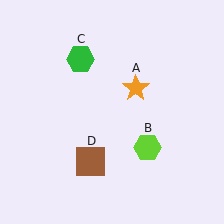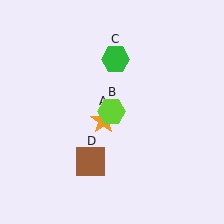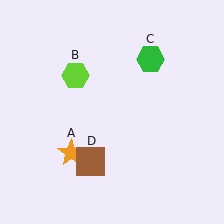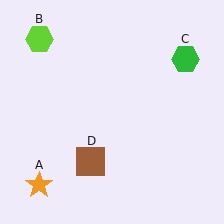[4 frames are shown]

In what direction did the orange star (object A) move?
The orange star (object A) moved down and to the left.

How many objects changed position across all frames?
3 objects changed position: orange star (object A), lime hexagon (object B), green hexagon (object C).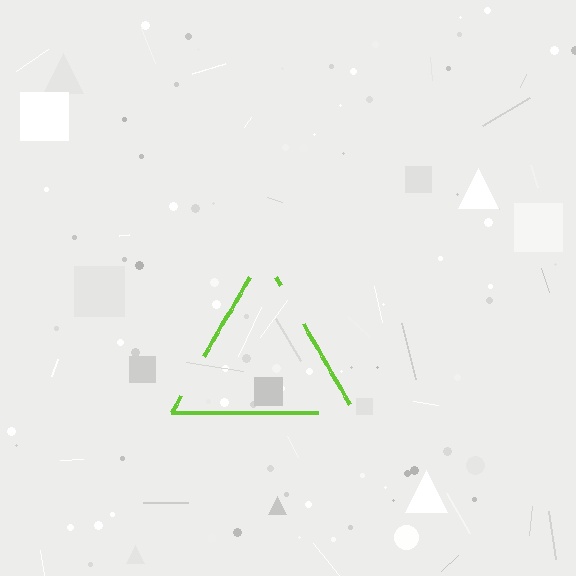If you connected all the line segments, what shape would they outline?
They would outline a triangle.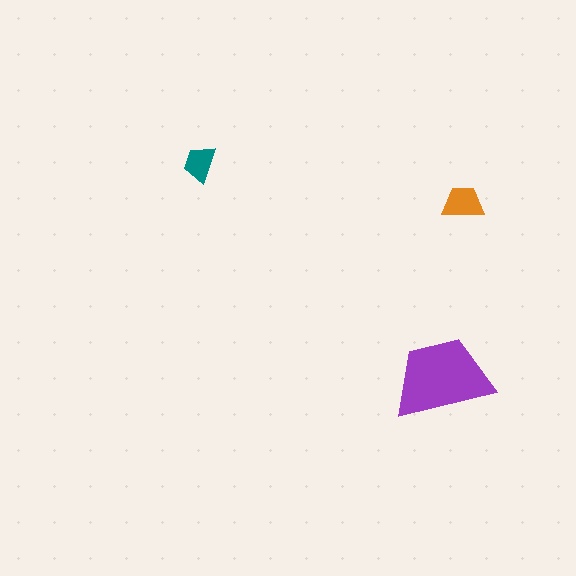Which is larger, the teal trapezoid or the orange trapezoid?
The orange one.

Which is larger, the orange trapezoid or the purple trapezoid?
The purple one.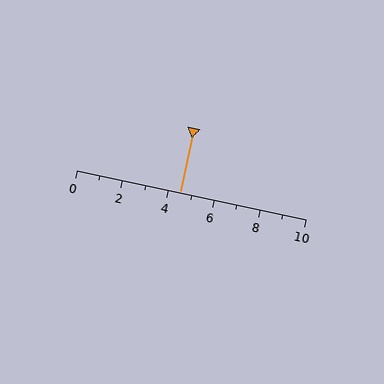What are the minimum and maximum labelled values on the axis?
The axis runs from 0 to 10.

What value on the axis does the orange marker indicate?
The marker indicates approximately 4.5.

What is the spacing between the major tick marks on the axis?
The major ticks are spaced 2 apart.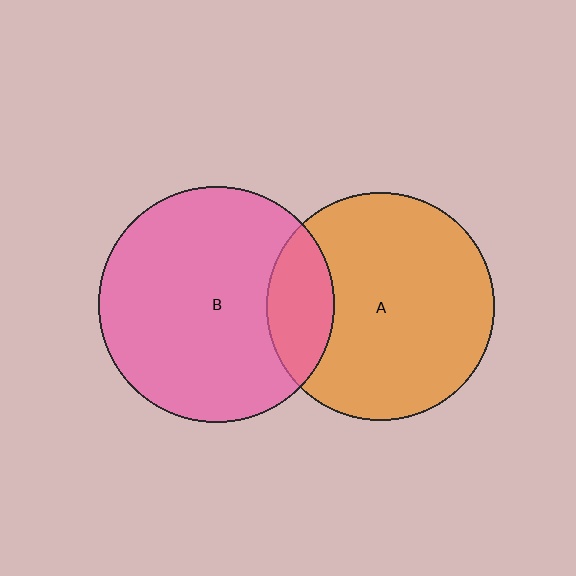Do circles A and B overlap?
Yes.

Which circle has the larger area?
Circle B (pink).